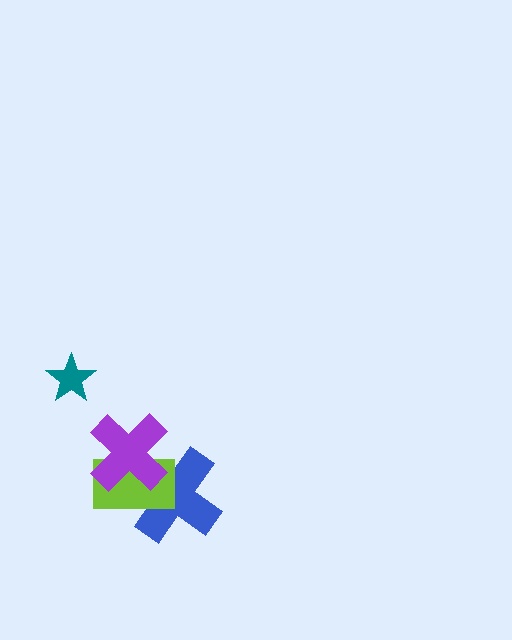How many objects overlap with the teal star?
0 objects overlap with the teal star.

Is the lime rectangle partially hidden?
Yes, it is partially covered by another shape.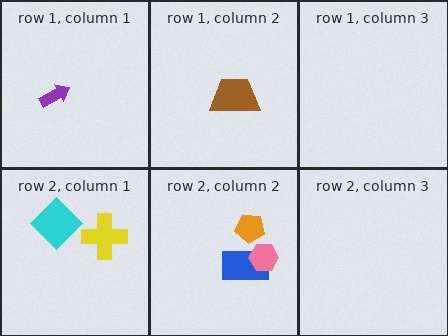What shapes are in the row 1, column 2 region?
The brown trapezoid.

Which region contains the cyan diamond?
The row 2, column 1 region.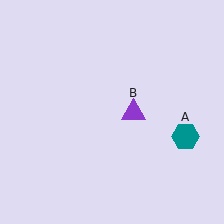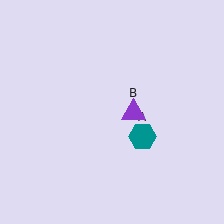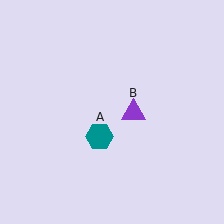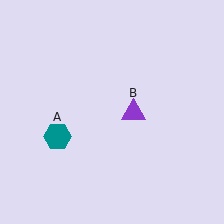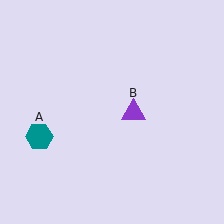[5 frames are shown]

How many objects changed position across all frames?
1 object changed position: teal hexagon (object A).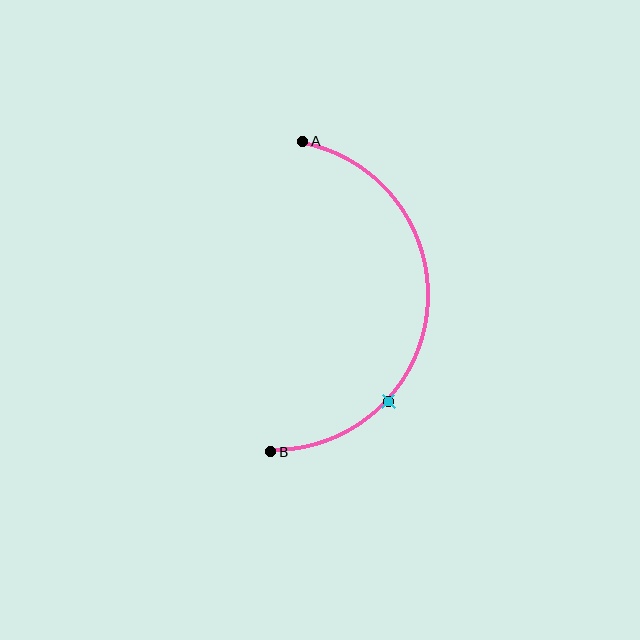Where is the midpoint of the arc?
The arc midpoint is the point on the curve farthest from the straight line joining A and B. It sits to the right of that line.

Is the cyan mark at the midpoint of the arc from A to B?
No. The cyan mark lies on the arc but is closer to endpoint B. The arc midpoint would be at the point on the curve equidistant along the arc from both A and B.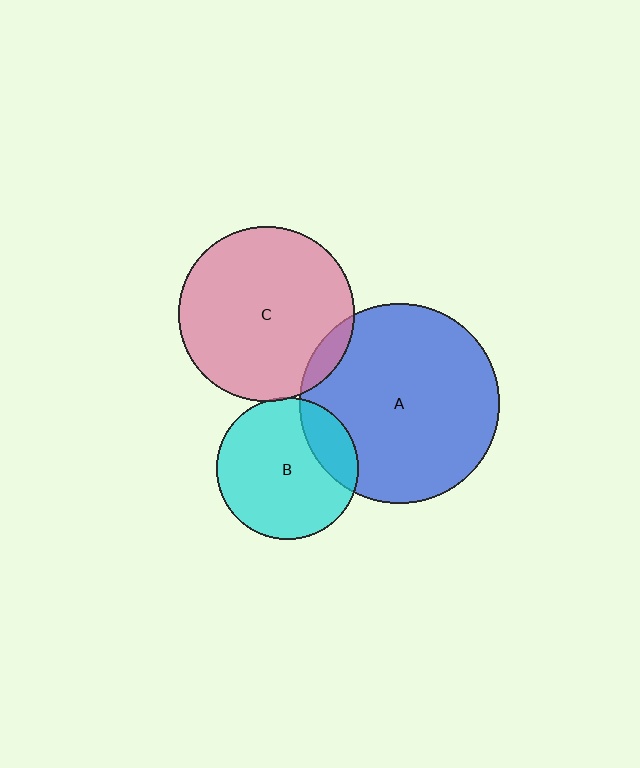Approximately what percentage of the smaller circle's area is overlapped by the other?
Approximately 10%.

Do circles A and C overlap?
Yes.